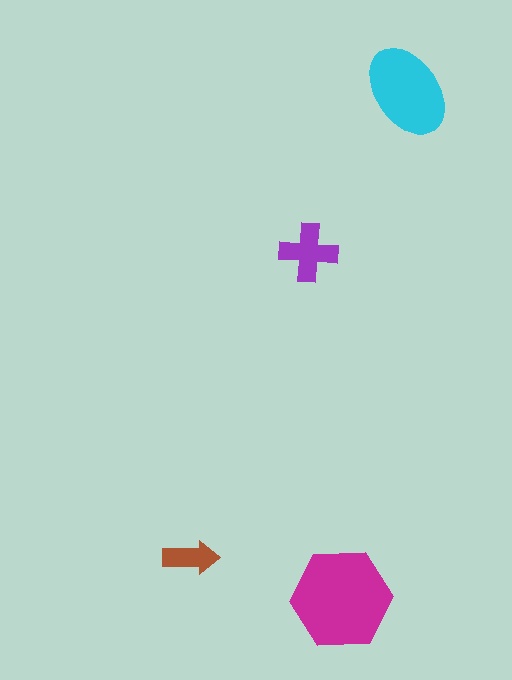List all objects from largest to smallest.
The magenta hexagon, the cyan ellipse, the purple cross, the brown arrow.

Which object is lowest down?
The magenta hexagon is bottommost.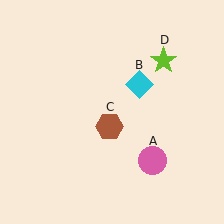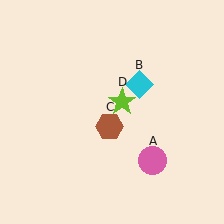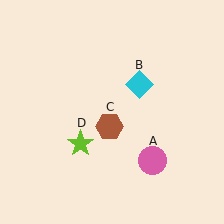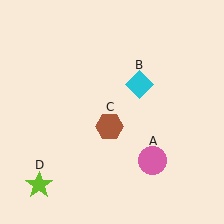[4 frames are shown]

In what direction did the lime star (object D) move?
The lime star (object D) moved down and to the left.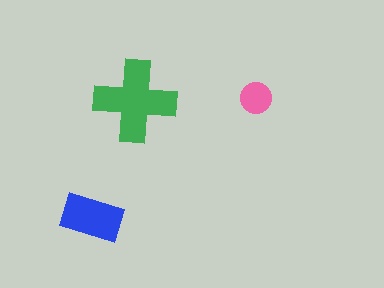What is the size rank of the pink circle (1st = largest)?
3rd.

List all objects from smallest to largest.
The pink circle, the blue rectangle, the green cross.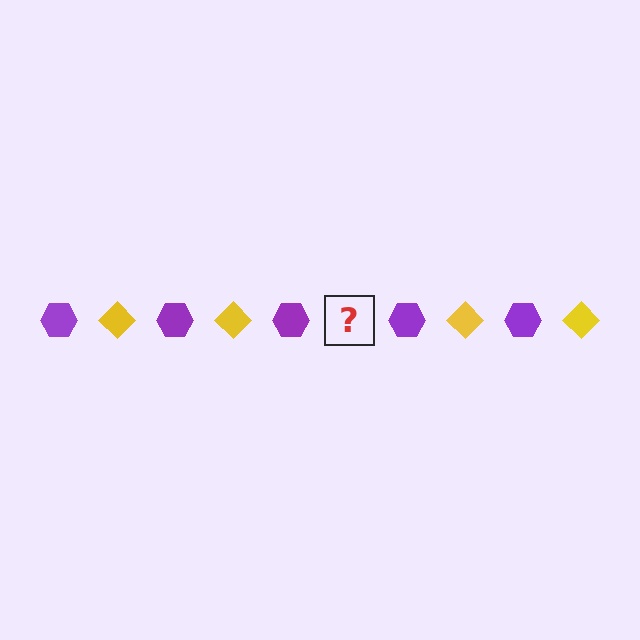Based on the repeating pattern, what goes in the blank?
The blank should be a yellow diamond.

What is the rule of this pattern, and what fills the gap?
The rule is that the pattern alternates between purple hexagon and yellow diamond. The gap should be filled with a yellow diamond.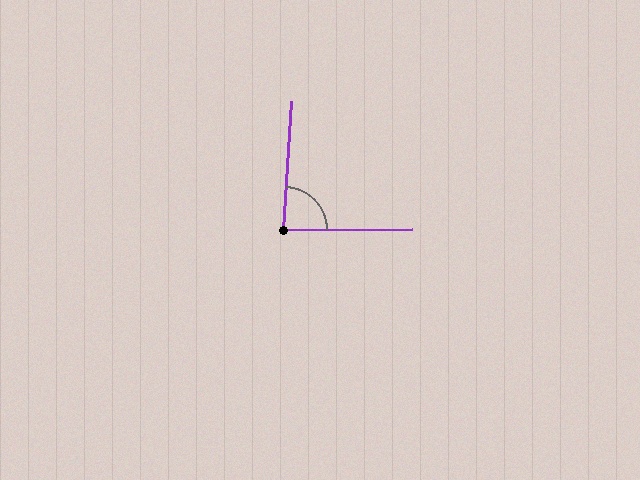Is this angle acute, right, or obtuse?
It is approximately a right angle.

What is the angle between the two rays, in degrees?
Approximately 87 degrees.